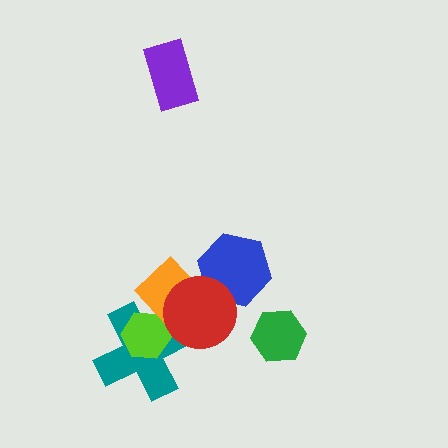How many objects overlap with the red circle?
3 objects overlap with the red circle.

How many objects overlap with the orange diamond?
3 objects overlap with the orange diamond.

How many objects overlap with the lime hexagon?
2 objects overlap with the lime hexagon.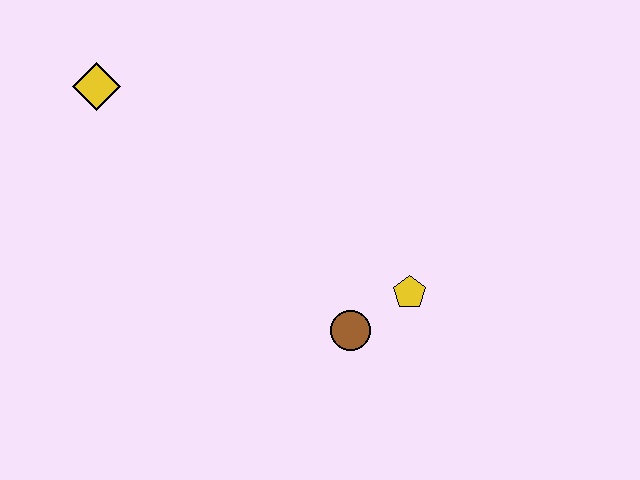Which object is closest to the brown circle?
The yellow pentagon is closest to the brown circle.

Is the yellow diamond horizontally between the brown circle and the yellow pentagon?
No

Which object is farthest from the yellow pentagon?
The yellow diamond is farthest from the yellow pentagon.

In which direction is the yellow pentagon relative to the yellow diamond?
The yellow pentagon is to the right of the yellow diamond.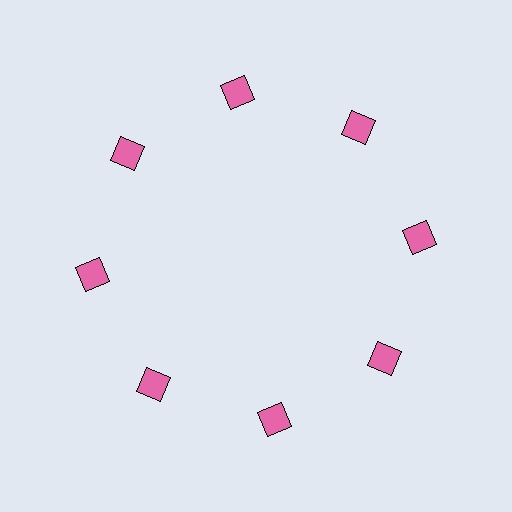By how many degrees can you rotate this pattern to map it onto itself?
The pattern maps onto itself every 45 degrees of rotation.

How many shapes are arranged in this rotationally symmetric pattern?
There are 8 shapes, arranged in 8 groups of 1.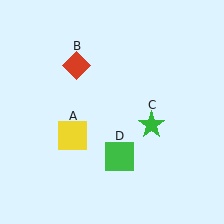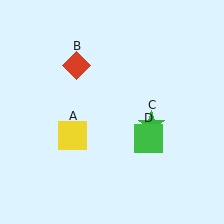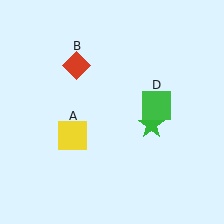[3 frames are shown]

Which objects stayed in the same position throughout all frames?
Yellow square (object A) and red diamond (object B) and green star (object C) remained stationary.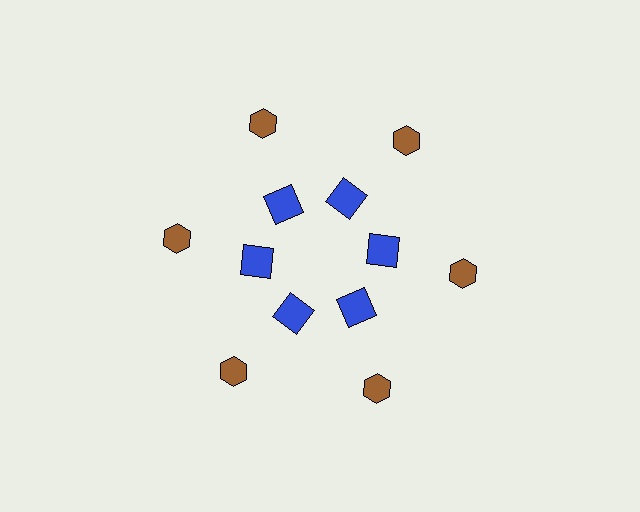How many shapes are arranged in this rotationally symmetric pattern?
There are 12 shapes, arranged in 6 groups of 2.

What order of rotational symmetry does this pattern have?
This pattern has 6-fold rotational symmetry.